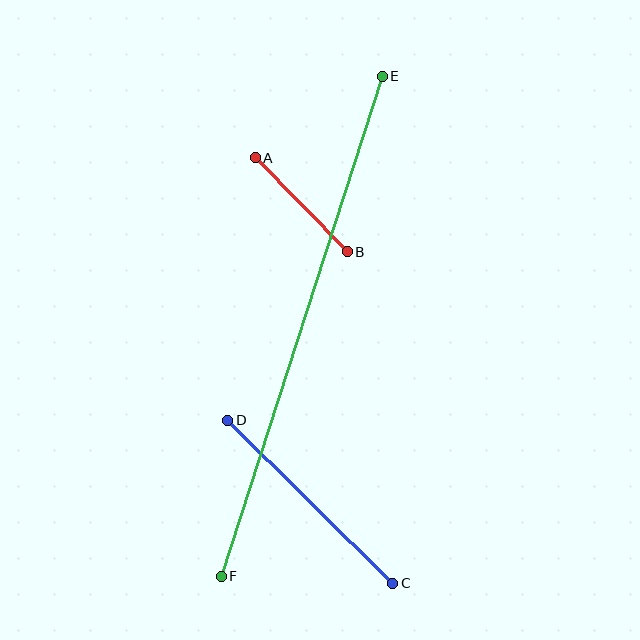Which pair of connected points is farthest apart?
Points E and F are farthest apart.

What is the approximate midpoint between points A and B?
The midpoint is at approximately (301, 205) pixels.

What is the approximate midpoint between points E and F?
The midpoint is at approximately (302, 326) pixels.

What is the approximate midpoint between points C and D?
The midpoint is at approximately (310, 502) pixels.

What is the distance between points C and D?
The distance is approximately 232 pixels.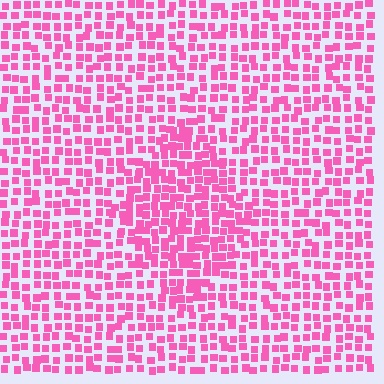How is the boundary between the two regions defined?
The boundary is defined by a change in element density (approximately 1.5x ratio). All elements are the same color, size, and shape.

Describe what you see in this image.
The image contains small pink elements arranged at two different densities. A diamond-shaped region is visible where the elements are more densely packed than the surrounding area.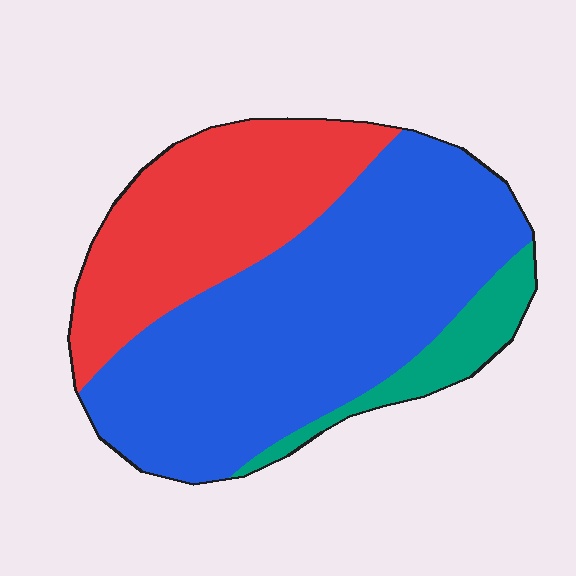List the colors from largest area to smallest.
From largest to smallest: blue, red, teal.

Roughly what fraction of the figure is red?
Red covers roughly 30% of the figure.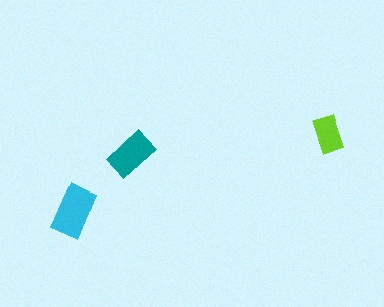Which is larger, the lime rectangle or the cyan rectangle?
The cyan one.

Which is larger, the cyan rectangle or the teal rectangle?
The cyan one.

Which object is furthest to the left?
The cyan rectangle is leftmost.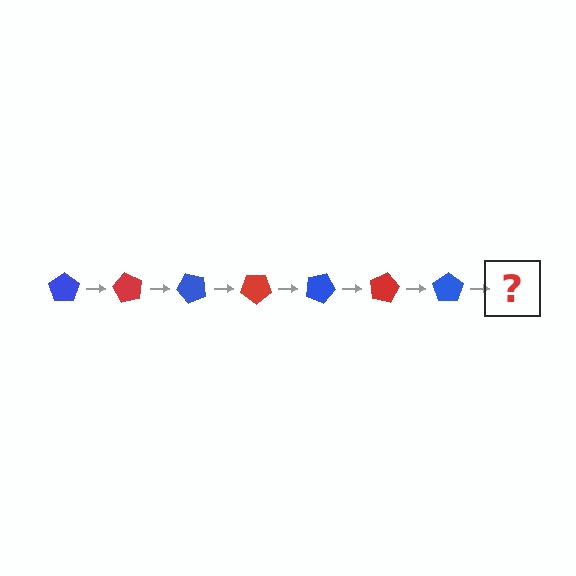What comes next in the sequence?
The next element should be a red pentagon, rotated 420 degrees from the start.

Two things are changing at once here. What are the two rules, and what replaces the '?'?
The two rules are that it rotates 60 degrees each step and the color cycles through blue and red. The '?' should be a red pentagon, rotated 420 degrees from the start.